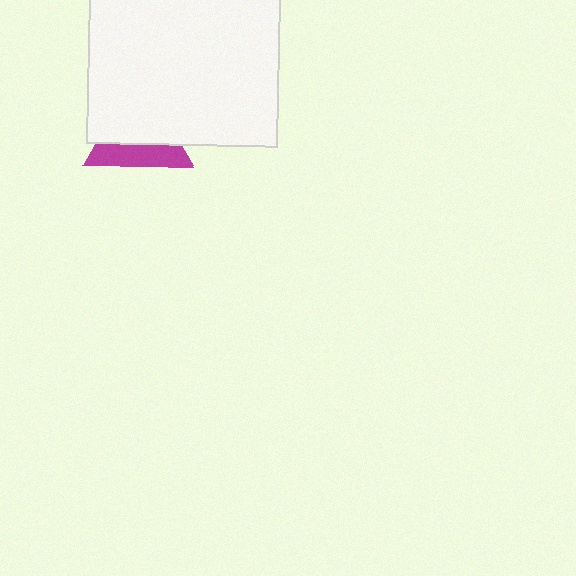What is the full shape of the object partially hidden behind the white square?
The partially hidden object is a magenta triangle.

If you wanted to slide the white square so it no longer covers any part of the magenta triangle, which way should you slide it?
Slide it up — that is the most direct way to separate the two shapes.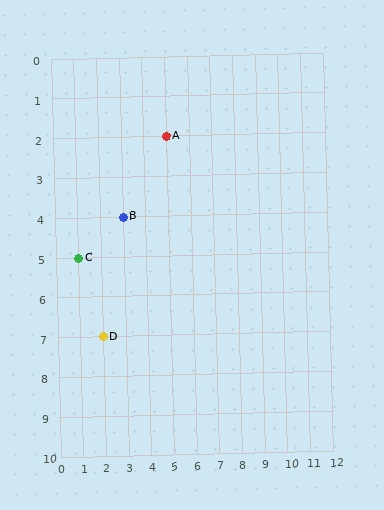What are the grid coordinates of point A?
Point A is at grid coordinates (5, 2).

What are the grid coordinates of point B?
Point B is at grid coordinates (3, 4).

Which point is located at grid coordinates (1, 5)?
Point C is at (1, 5).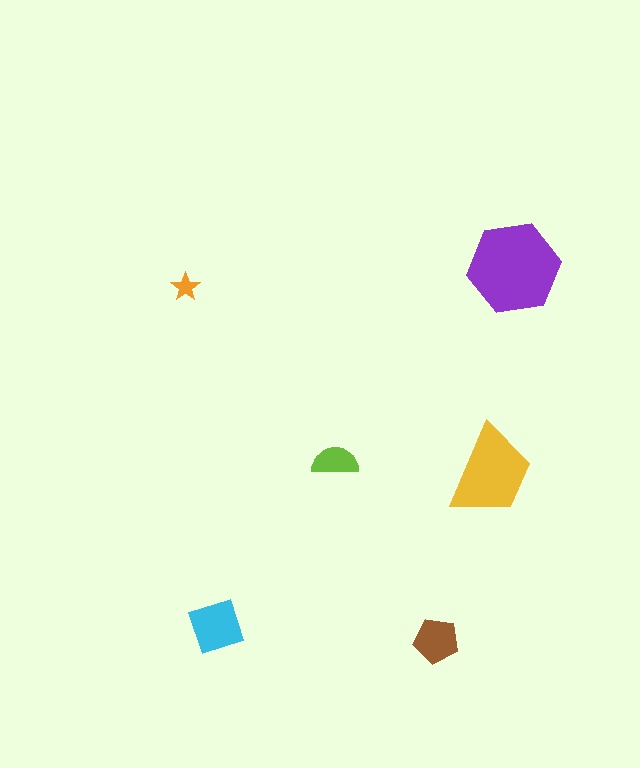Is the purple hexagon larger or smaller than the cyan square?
Larger.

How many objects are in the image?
There are 6 objects in the image.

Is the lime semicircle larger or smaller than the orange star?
Larger.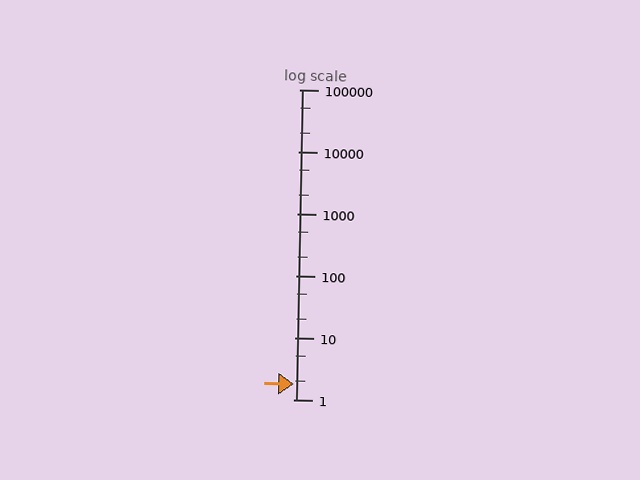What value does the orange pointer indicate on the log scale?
The pointer indicates approximately 1.8.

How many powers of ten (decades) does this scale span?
The scale spans 5 decades, from 1 to 100000.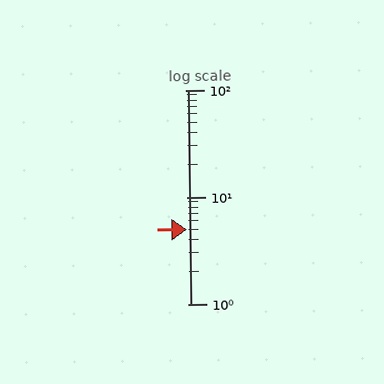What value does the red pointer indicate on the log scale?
The pointer indicates approximately 5.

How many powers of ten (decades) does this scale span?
The scale spans 2 decades, from 1 to 100.